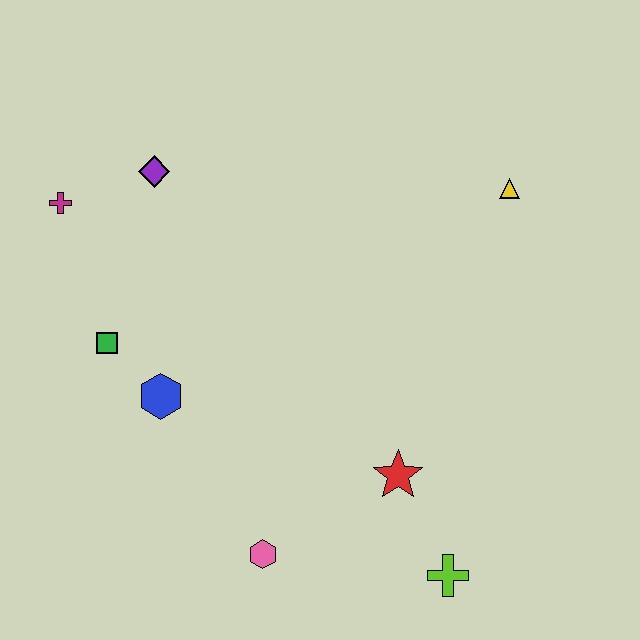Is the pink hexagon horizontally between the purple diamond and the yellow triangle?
Yes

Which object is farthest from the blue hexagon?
The yellow triangle is farthest from the blue hexagon.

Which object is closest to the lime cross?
The red star is closest to the lime cross.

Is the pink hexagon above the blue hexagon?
No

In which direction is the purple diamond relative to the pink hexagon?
The purple diamond is above the pink hexagon.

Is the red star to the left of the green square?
No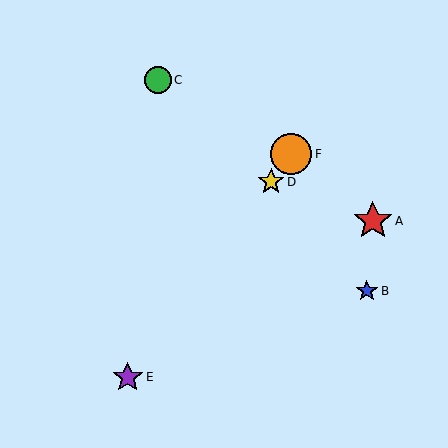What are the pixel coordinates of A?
Object A is at (373, 221).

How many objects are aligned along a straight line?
3 objects (D, E, F) are aligned along a straight line.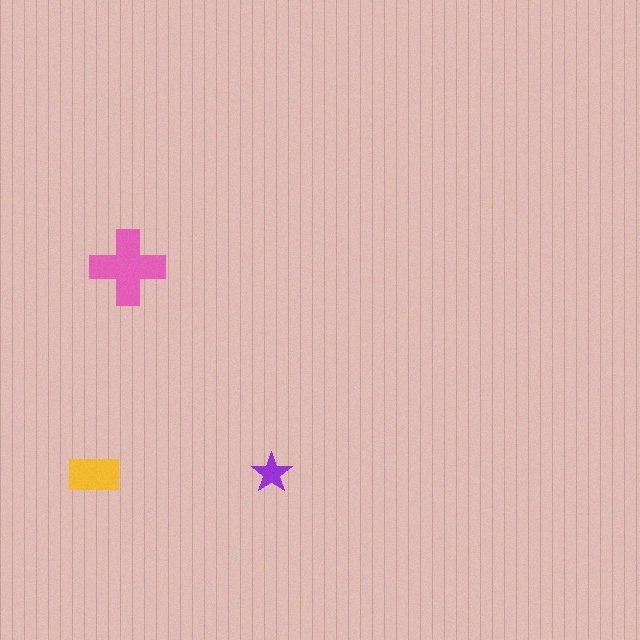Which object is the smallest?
The purple star.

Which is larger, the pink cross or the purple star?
The pink cross.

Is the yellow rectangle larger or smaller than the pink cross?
Smaller.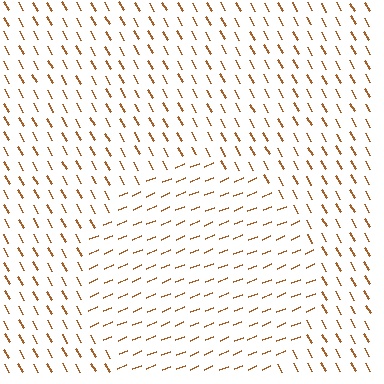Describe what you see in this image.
The image is filled with small brown line segments. A circle region in the image has lines oriented differently from the surrounding lines, creating a visible texture boundary.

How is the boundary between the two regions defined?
The boundary is defined purely by a change in line orientation (approximately 83 degrees difference). All lines are the same color and thickness.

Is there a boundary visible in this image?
Yes, there is a texture boundary formed by a change in line orientation.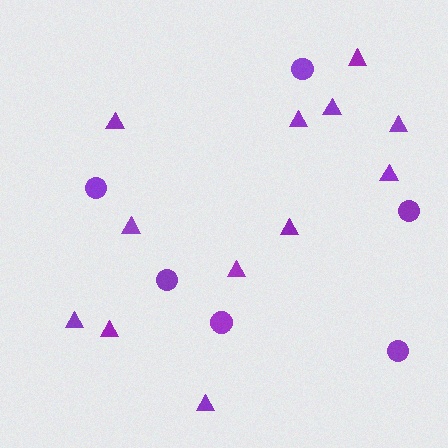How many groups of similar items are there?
There are 2 groups: one group of circles (6) and one group of triangles (12).